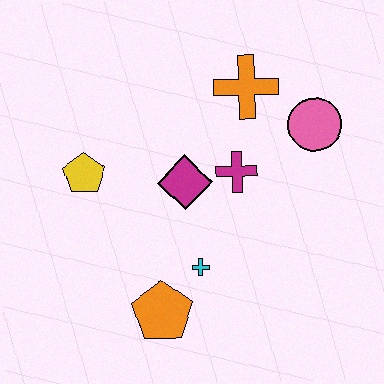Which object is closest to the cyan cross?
The orange pentagon is closest to the cyan cross.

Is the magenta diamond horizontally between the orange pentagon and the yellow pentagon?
No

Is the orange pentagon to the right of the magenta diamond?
No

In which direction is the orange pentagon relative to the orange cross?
The orange pentagon is below the orange cross.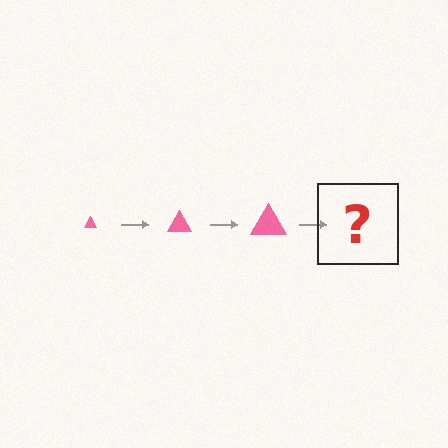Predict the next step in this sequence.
The next step is a pink triangle, larger than the previous one.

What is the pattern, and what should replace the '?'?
The pattern is that the triangle gets progressively larger each step. The '?' should be a pink triangle, larger than the previous one.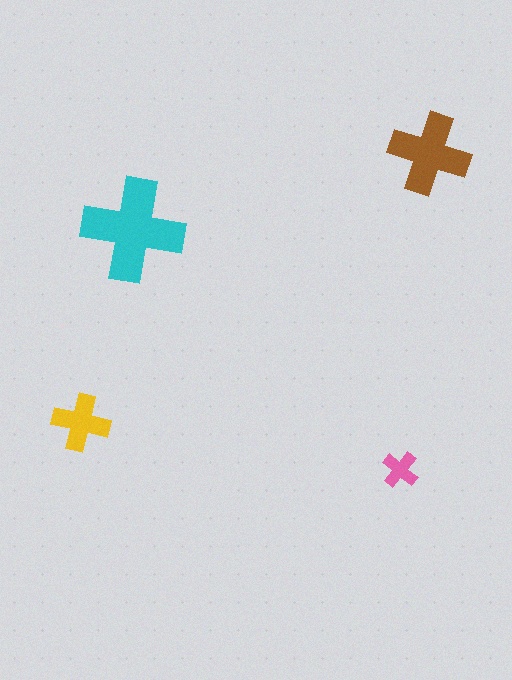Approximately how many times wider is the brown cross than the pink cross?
About 2 times wider.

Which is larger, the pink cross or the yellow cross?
The yellow one.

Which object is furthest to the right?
The brown cross is rightmost.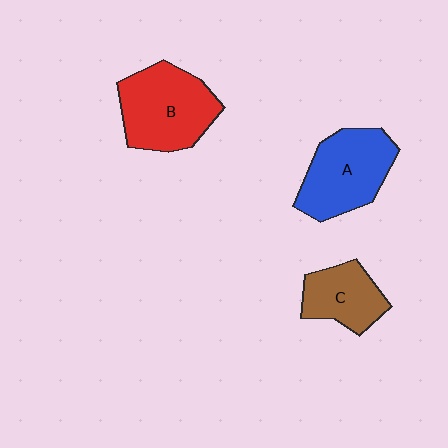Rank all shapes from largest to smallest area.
From largest to smallest: B (red), A (blue), C (brown).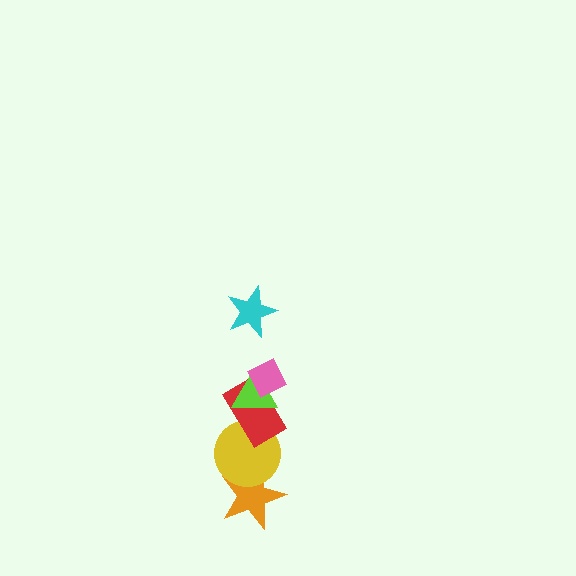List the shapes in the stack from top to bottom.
From top to bottom: the cyan star, the pink diamond, the lime triangle, the red rectangle, the yellow circle, the orange star.